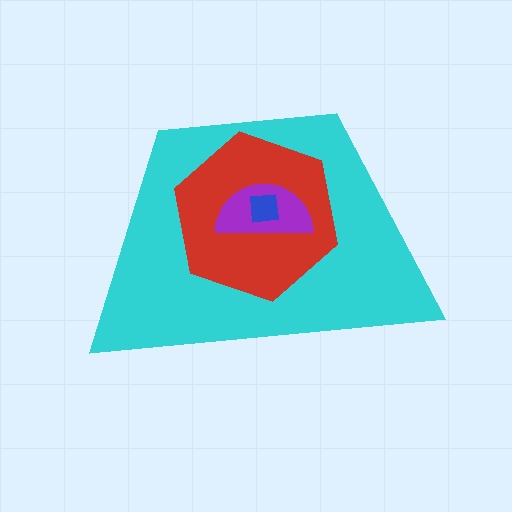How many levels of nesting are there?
4.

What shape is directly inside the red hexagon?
The purple semicircle.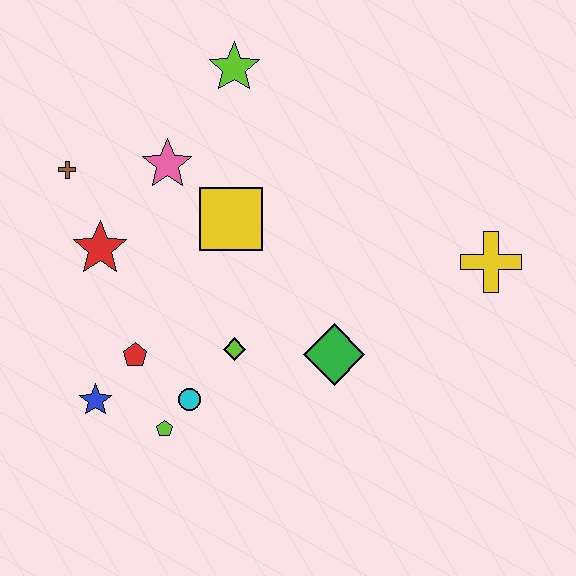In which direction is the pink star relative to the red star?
The pink star is above the red star.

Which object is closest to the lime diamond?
The cyan circle is closest to the lime diamond.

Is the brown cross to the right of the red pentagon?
No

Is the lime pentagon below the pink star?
Yes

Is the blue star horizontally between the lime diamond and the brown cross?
Yes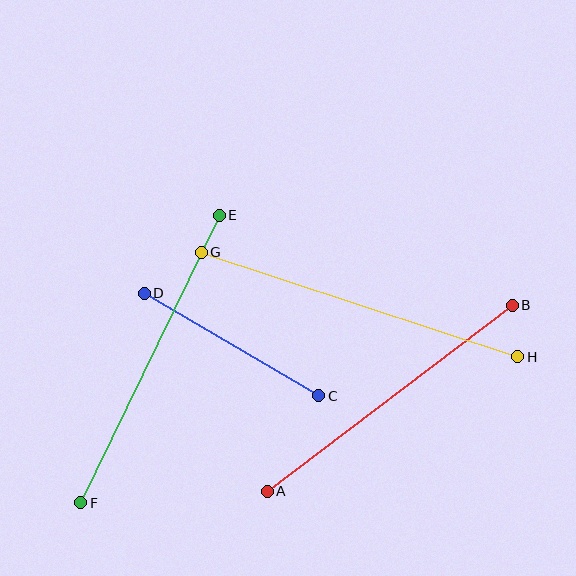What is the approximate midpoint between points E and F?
The midpoint is at approximately (150, 359) pixels.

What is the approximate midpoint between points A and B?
The midpoint is at approximately (390, 398) pixels.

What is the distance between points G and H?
The distance is approximately 333 pixels.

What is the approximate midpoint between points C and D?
The midpoint is at approximately (232, 344) pixels.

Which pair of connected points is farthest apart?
Points G and H are farthest apart.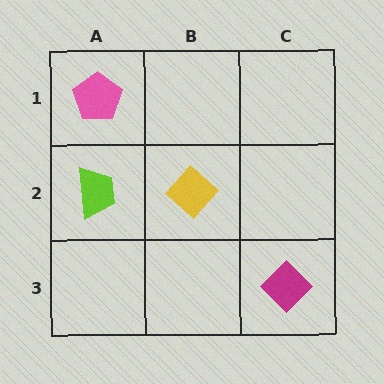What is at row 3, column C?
A magenta diamond.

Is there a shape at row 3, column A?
No, that cell is empty.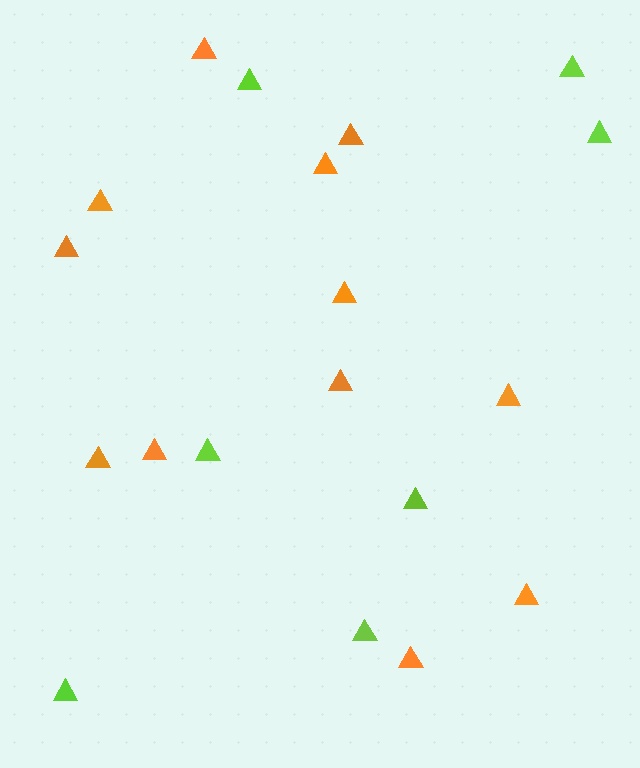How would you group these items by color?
There are 2 groups: one group of lime triangles (7) and one group of orange triangles (12).